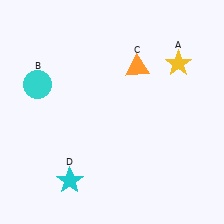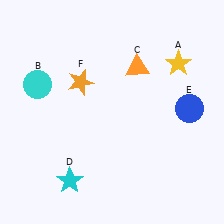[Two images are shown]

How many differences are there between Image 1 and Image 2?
There are 2 differences between the two images.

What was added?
A blue circle (E), an orange star (F) were added in Image 2.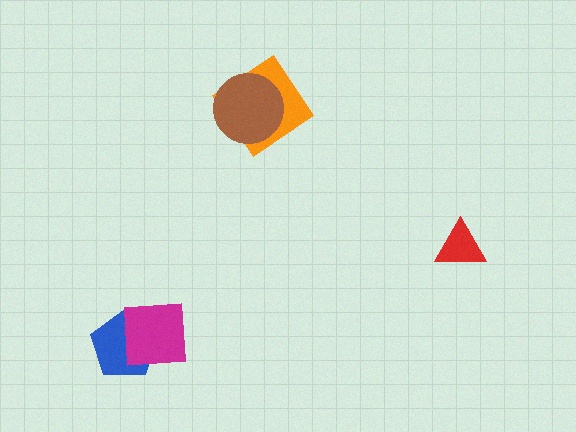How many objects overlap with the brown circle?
1 object overlaps with the brown circle.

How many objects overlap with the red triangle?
0 objects overlap with the red triangle.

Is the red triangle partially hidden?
No, no other shape covers it.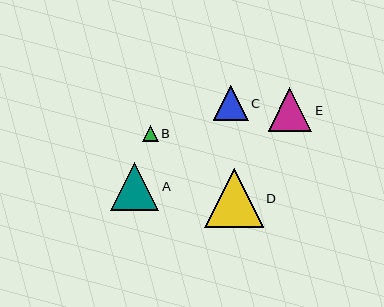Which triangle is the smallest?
Triangle B is the smallest with a size of approximately 16 pixels.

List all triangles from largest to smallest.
From largest to smallest: D, A, E, C, B.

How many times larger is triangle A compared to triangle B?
Triangle A is approximately 3.1 times the size of triangle B.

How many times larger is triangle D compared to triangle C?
Triangle D is approximately 1.7 times the size of triangle C.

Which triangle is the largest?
Triangle D is the largest with a size of approximately 59 pixels.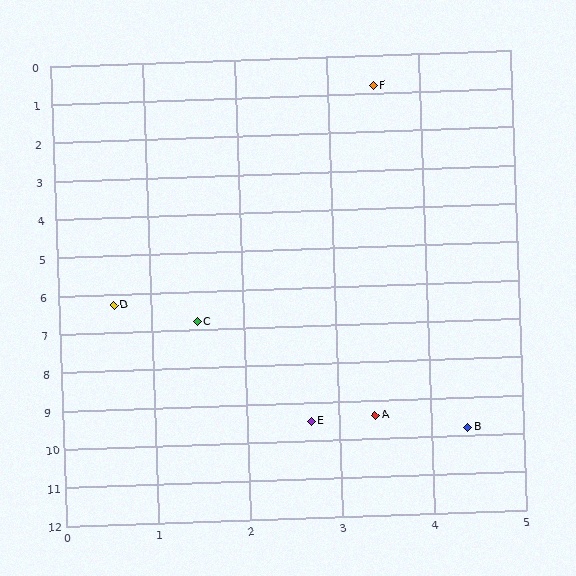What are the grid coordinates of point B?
Point B is at approximately (4.4, 9.8).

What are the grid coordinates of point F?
Point F is at approximately (3.5, 0.8).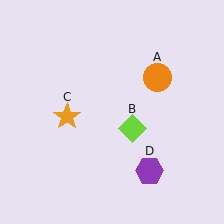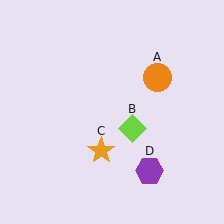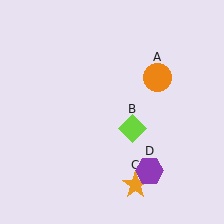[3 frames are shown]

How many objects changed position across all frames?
1 object changed position: orange star (object C).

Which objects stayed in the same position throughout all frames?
Orange circle (object A) and lime diamond (object B) and purple hexagon (object D) remained stationary.